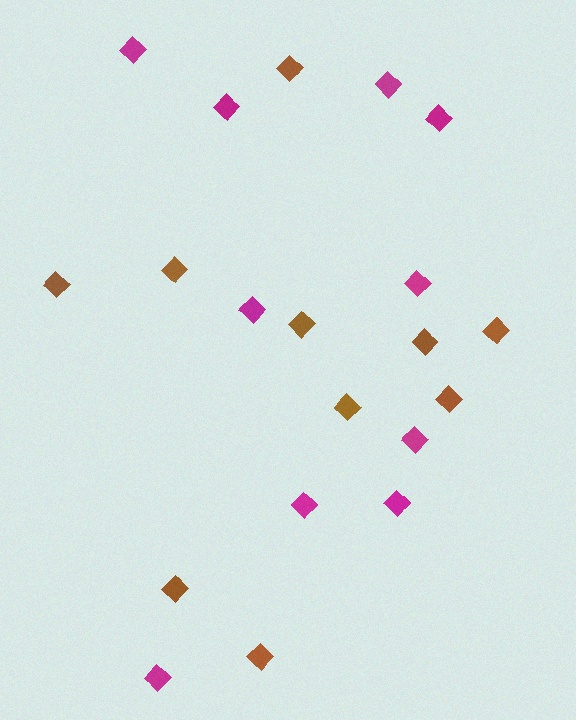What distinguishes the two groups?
There are 2 groups: one group of brown diamonds (10) and one group of magenta diamonds (10).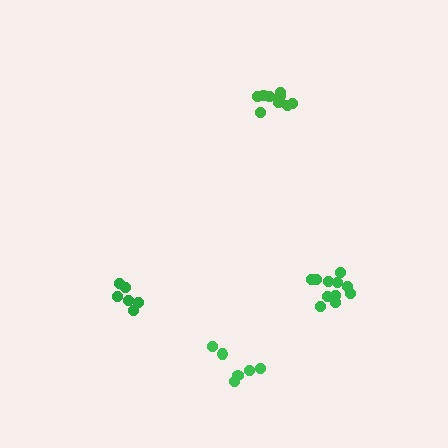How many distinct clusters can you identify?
There are 4 distinct clusters.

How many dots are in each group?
Group 1: 11 dots, Group 2: 6 dots, Group 3: 10 dots, Group 4: 6 dots (33 total).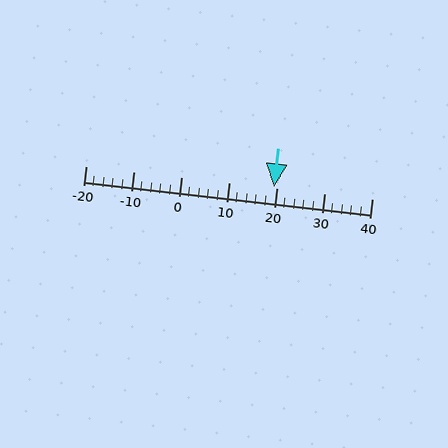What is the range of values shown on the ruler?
The ruler shows values from -20 to 40.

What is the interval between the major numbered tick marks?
The major tick marks are spaced 10 units apart.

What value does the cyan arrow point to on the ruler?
The cyan arrow points to approximately 20.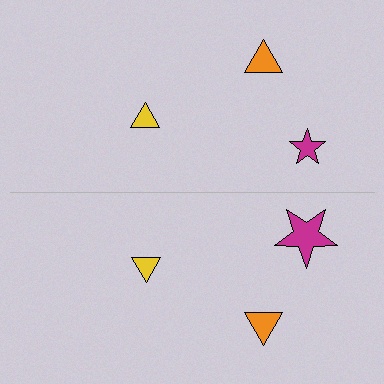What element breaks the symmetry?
The magenta star on the bottom side has a different size than its mirror counterpart.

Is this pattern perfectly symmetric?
No, the pattern is not perfectly symmetric. The magenta star on the bottom side has a different size than its mirror counterpart.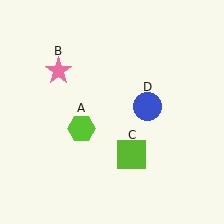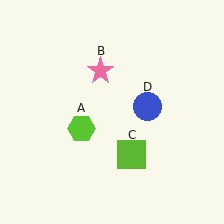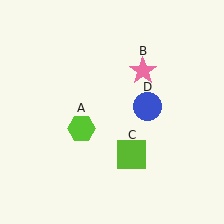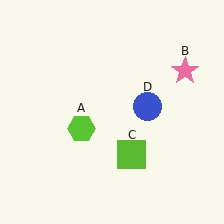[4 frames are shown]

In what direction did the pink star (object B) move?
The pink star (object B) moved right.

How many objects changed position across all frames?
1 object changed position: pink star (object B).